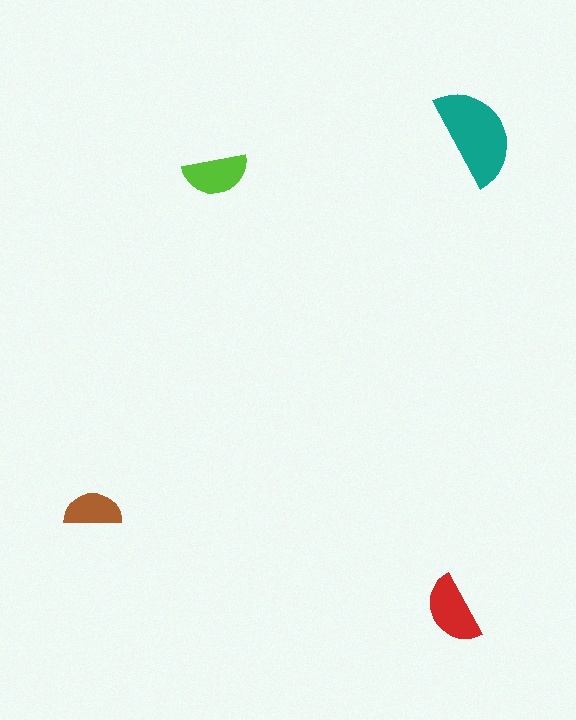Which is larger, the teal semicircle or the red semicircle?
The teal one.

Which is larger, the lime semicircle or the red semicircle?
The red one.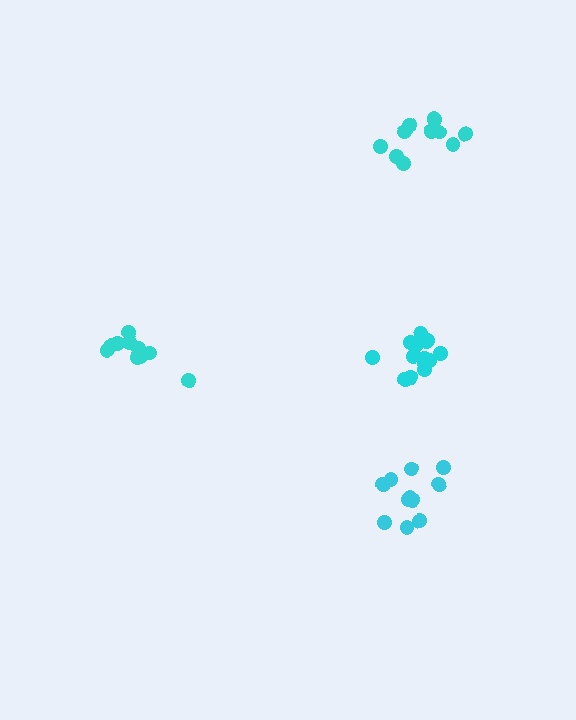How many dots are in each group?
Group 1: 11 dots, Group 2: 11 dots, Group 3: 14 dots, Group 4: 11 dots (47 total).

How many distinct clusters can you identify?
There are 4 distinct clusters.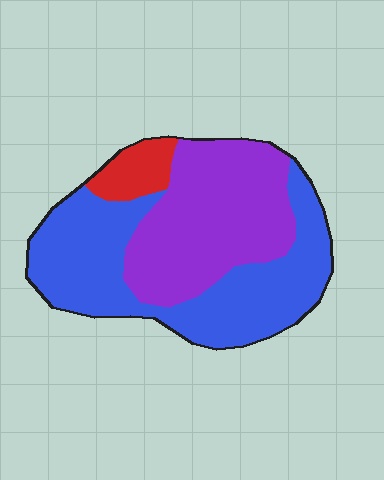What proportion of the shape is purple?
Purple covers around 40% of the shape.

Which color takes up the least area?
Red, at roughly 10%.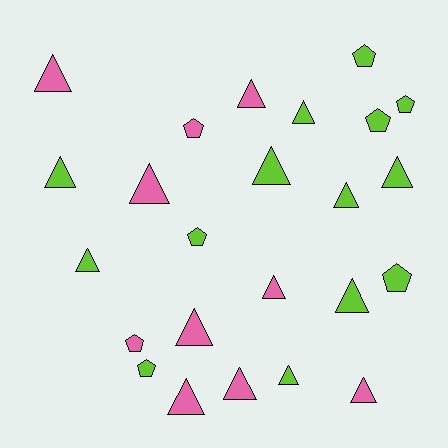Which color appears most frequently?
Lime, with 14 objects.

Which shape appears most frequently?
Triangle, with 16 objects.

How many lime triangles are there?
There are 8 lime triangles.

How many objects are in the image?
There are 24 objects.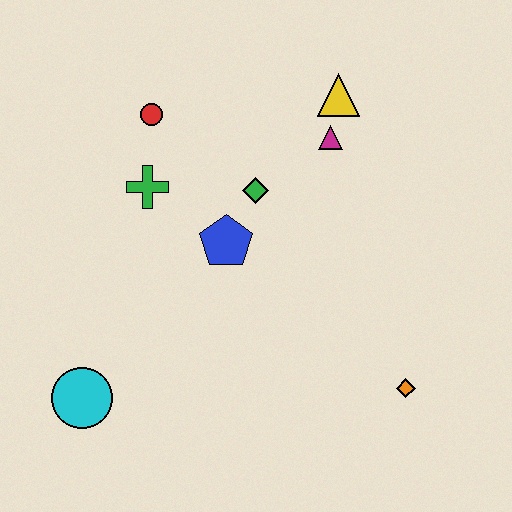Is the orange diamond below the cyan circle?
No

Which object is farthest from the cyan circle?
The yellow triangle is farthest from the cyan circle.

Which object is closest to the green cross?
The red circle is closest to the green cross.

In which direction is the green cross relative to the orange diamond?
The green cross is to the left of the orange diamond.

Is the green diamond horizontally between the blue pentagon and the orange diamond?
Yes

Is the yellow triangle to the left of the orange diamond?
Yes